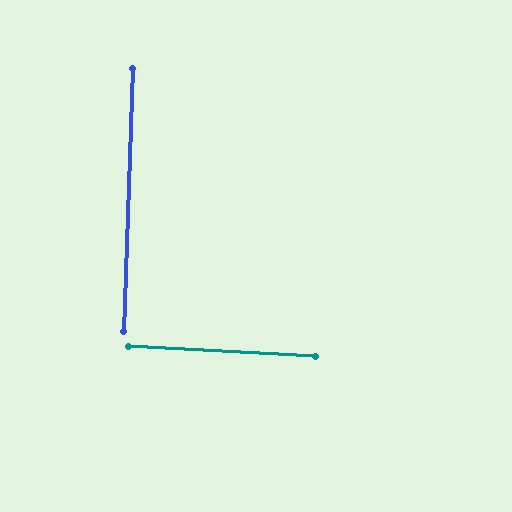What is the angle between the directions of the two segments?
Approximately 89 degrees.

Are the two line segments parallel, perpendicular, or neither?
Perpendicular — they meet at approximately 89°.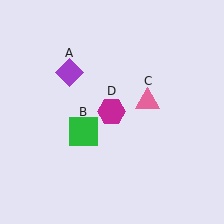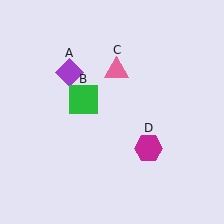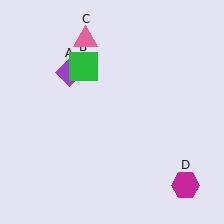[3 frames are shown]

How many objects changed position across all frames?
3 objects changed position: green square (object B), pink triangle (object C), magenta hexagon (object D).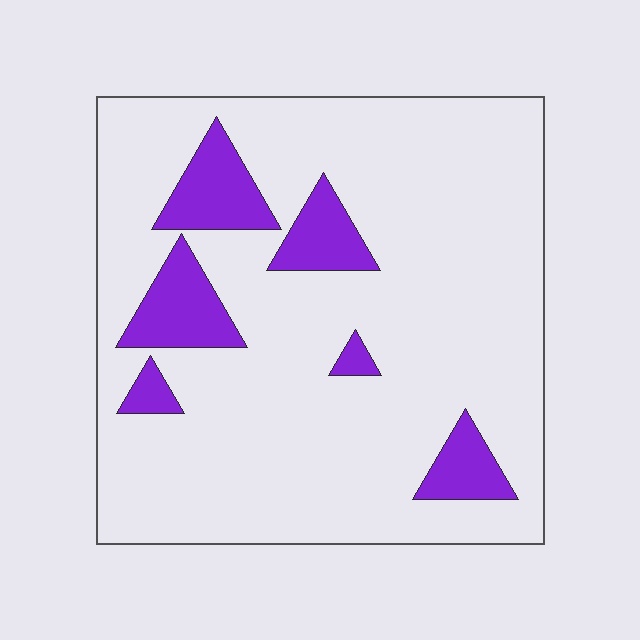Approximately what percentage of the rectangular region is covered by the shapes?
Approximately 15%.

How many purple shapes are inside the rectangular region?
6.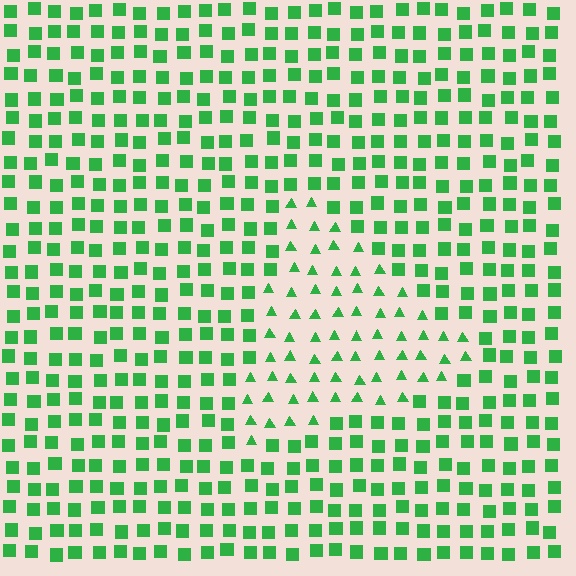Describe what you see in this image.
The image is filled with small green elements arranged in a uniform grid. A triangle-shaped region contains triangles, while the surrounding area contains squares. The boundary is defined purely by the change in element shape.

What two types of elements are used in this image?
The image uses triangles inside the triangle region and squares outside it.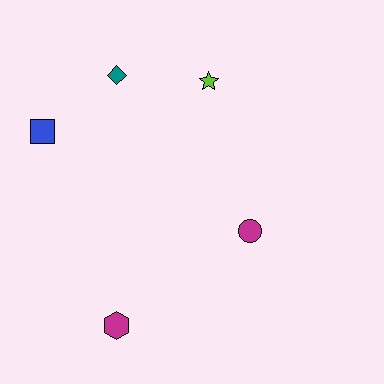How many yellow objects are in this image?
There are no yellow objects.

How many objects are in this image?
There are 5 objects.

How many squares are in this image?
There is 1 square.